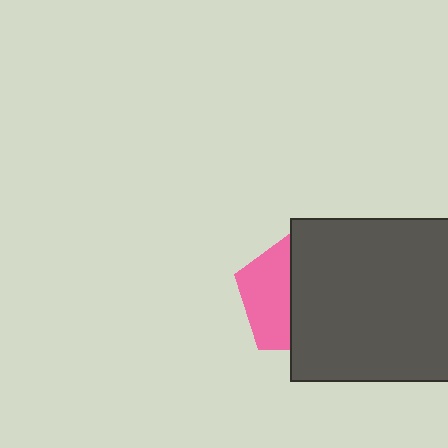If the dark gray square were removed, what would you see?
You would see the complete pink pentagon.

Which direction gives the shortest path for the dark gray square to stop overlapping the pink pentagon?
Moving right gives the shortest separation.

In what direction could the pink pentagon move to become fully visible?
The pink pentagon could move left. That would shift it out from behind the dark gray square entirely.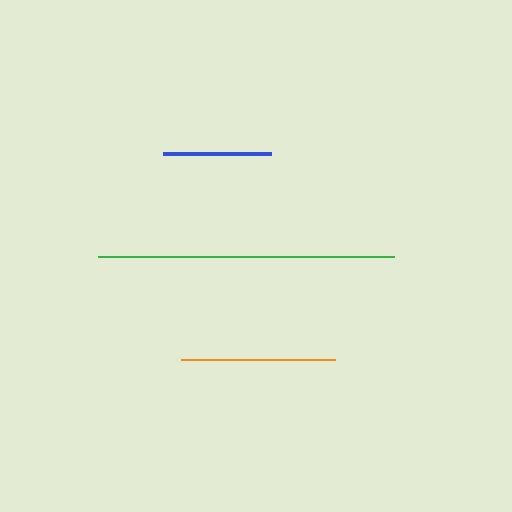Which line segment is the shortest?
The blue line is the shortest at approximately 109 pixels.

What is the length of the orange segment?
The orange segment is approximately 154 pixels long.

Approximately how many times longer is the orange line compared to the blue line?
The orange line is approximately 1.4 times the length of the blue line.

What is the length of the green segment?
The green segment is approximately 295 pixels long.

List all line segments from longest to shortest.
From longest to shortest: green, orange, blue.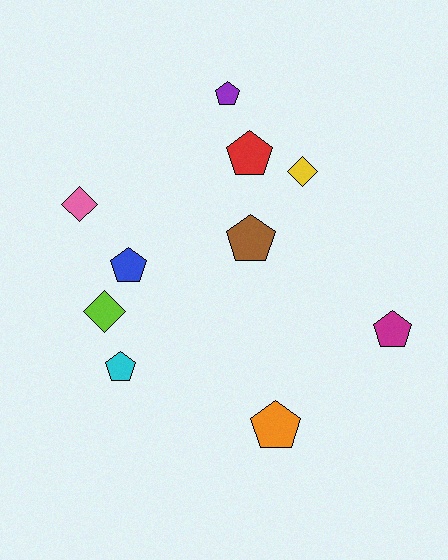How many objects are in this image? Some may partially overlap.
There are 10 objects.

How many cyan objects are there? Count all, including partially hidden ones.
There is 1 cyan object.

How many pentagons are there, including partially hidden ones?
There are 7 pentagons.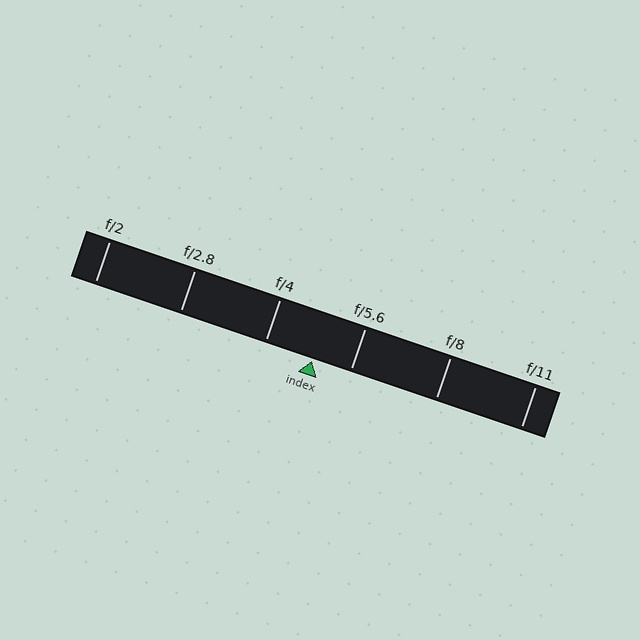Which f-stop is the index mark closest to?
The index mark is closest to f/5.6.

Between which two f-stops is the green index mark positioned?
The index mark is between f/4 and f/5.6.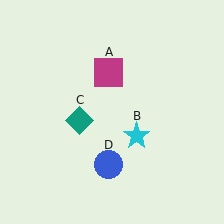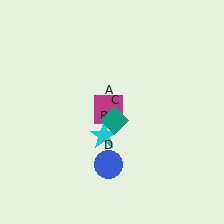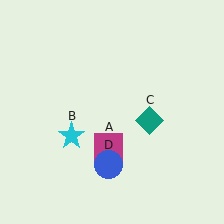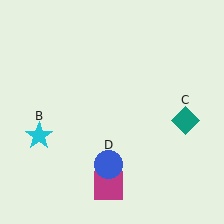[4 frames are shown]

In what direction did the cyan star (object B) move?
The cyan star (object B) moved left.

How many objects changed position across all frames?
3 objects changed position: magenta square (object A), cyan star (object B), teal diamond (object C).